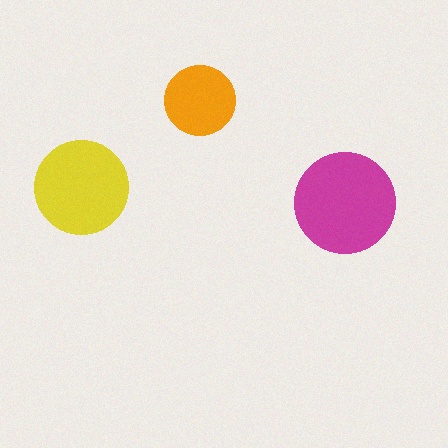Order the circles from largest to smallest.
the magenta one, the yellow one, the orange one.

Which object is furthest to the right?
The magenta circle is rightmost.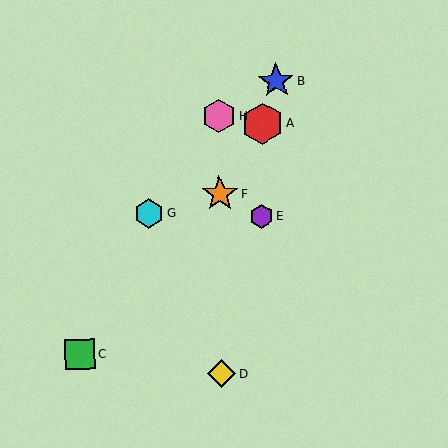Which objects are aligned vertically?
Objects D, F, H are aligned vertically.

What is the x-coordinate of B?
Object B is at x≈276.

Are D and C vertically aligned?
No, D is at x≈222 and C is at x≈80.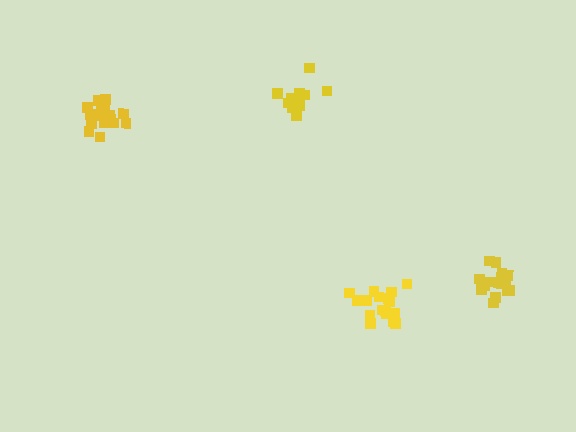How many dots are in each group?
Group 1: 18 dots, Group 2: 18 dots, Group 3: 13 dots, Group 4: 15 dots (64 total).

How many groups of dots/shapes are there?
There are 4 groups.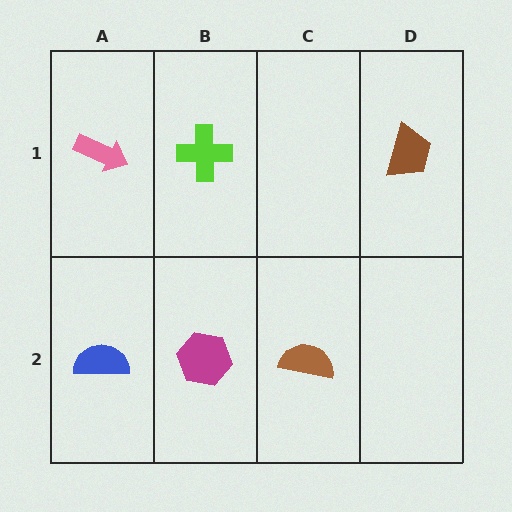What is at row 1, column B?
A lime cross.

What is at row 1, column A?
A pink arrow.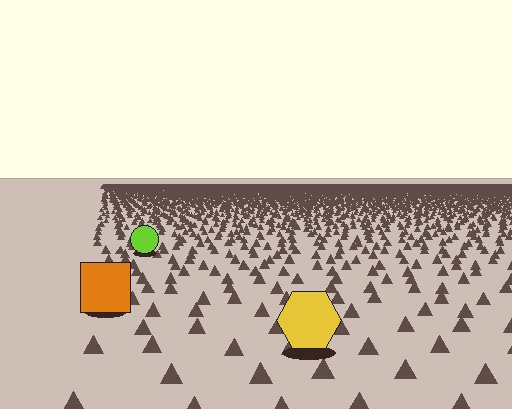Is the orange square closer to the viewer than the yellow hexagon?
No. The yellow hexagon is closer — you can tell from the texture gradient: the ground texture is coarser near it.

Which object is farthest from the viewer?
The lime circle is farthest from the viewer. It appears smaller and the ground texture around it is denser.